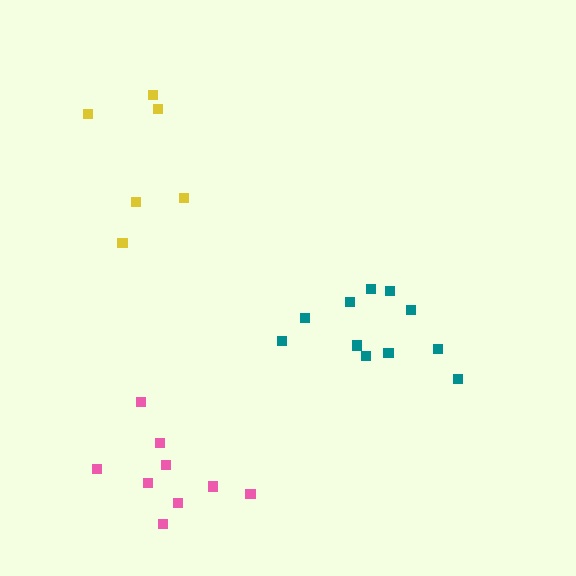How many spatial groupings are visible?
There are 3 spatial groupings.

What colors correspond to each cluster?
The clusters are colored: yellow, pink, teal.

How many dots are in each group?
Group 1: 6 dots, Group 2: 9 dots, Group 3: 11 dots (26 total).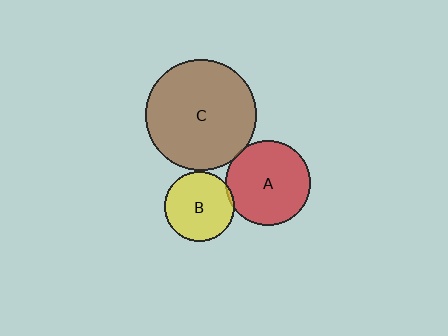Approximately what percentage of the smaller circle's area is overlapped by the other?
Approximately 5%.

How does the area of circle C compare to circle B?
Approximately 2.5 times.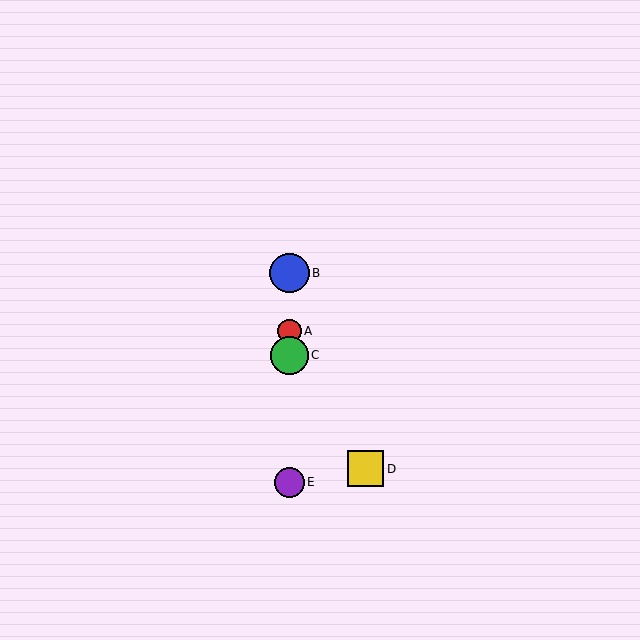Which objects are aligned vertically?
Objects A, B, C, E are aligned vertically.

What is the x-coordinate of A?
Object A is at x≈289.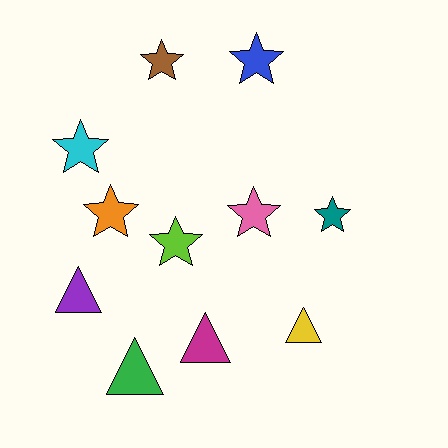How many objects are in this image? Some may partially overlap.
There are 11 objects.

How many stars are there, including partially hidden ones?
There are 7 stars.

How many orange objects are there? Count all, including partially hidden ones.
There is 1 orange object.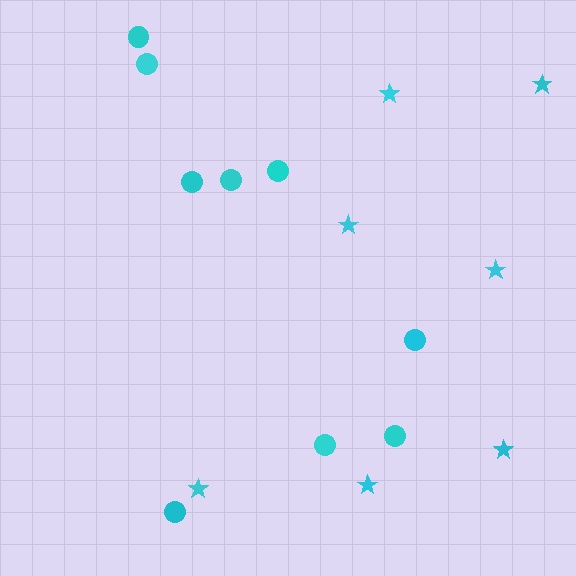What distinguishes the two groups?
There are 2 groups: one group of stars (7) and one group of circles (9).